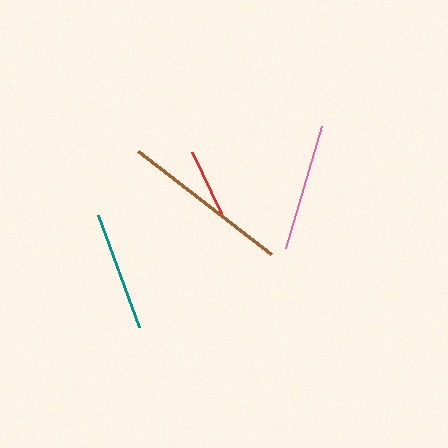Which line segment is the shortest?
The red line is the shortest at approximately 67 pixels.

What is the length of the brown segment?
The brown segment is approximately 169 pixels long.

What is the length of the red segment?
The red segment is approximately 67 pixels long.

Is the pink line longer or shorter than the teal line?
The pink line is longer than the teal line.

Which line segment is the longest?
The brown line is the longest at approximately 169 pixels.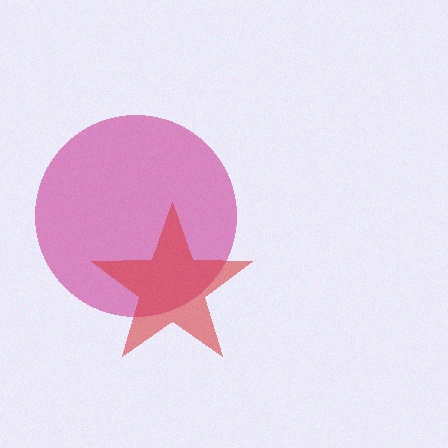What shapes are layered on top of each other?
The layered shapes are: a magenta circle, a red star.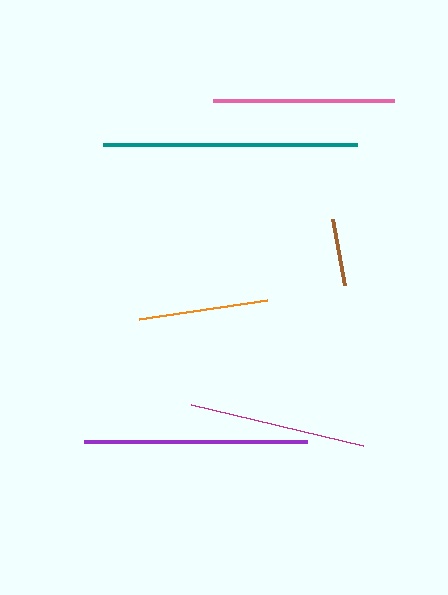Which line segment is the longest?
The teal line is the longest at approximately 254 pixels.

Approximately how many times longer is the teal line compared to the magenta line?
The teal line is approximately 1.4 times the length of the magenta line.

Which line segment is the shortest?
The brown line is the shortest at approximately 67 pixels.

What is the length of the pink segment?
The pink segment is approximately 181 pixels long.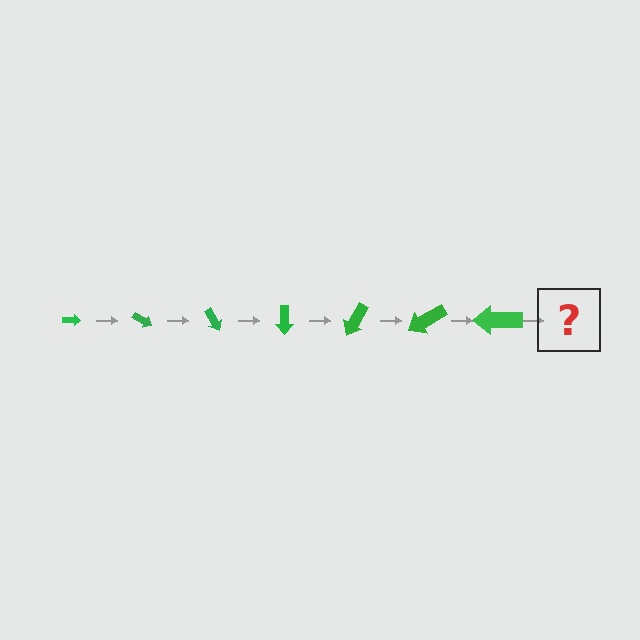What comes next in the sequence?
The next element should be an arrow, larger than the previous one and rotated 210 degrees from the start.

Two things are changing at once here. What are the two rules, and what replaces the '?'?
The two rules are that the arrow grows larger each step and it rotates 30 degrees each step. The '?' should be an arrow, larger than the previous one and rotated 210 degrees from the start.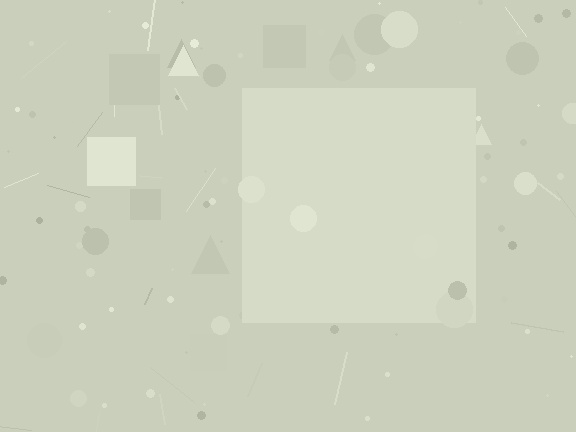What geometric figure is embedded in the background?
A square is embedded in the background.